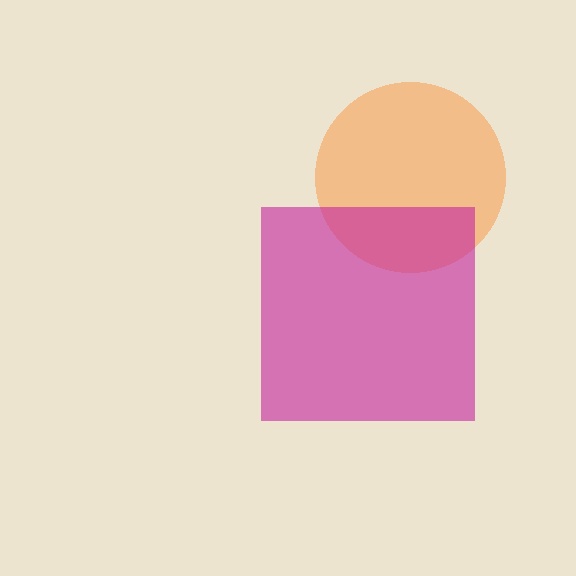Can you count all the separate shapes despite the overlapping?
Yes, there are 2 separate shapes.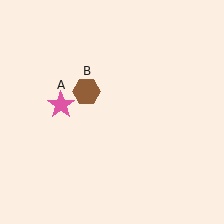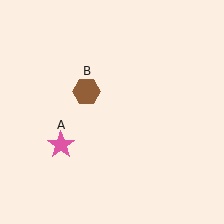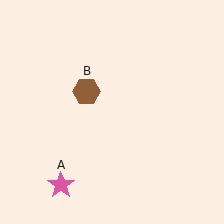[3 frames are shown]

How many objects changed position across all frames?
1 object changed position: pink star (object A).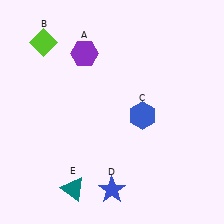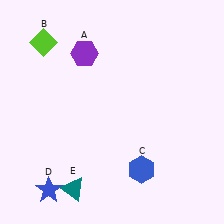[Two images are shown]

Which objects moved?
The objects that moved are: the blue hexagon (C), the blue star (D).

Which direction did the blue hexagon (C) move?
The blue hexagon (C) moved down.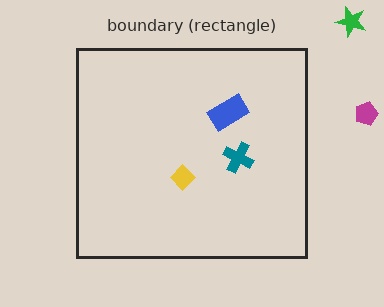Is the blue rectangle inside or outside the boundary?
Inside.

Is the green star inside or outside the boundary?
Outside.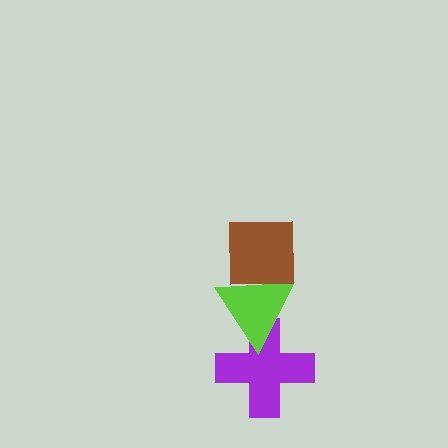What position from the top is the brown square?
The brown square is 1st from the top.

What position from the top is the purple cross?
The purple cross is 3rd from the top.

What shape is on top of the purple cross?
The lime triangle is on top of the purple cross.